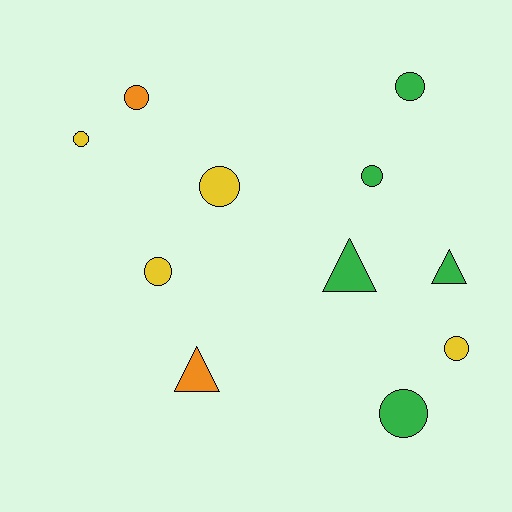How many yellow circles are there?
There are 4 yellow circles.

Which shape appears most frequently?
Circle, with 8 objects.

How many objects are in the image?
There are 11 objects.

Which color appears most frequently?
Green, with 5 objects.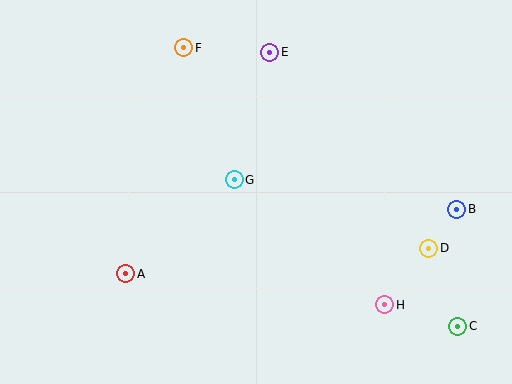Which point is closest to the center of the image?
Point G at (234, 180) is closest to the center.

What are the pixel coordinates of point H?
Point H is at (385, 305).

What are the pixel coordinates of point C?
Point C is at (458, 326).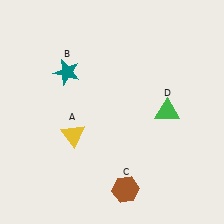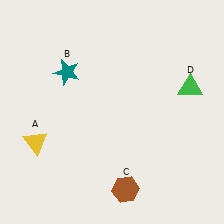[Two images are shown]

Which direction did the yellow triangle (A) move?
The yellow triangle (A) moved left.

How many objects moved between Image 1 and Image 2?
2 objects moved between the two images.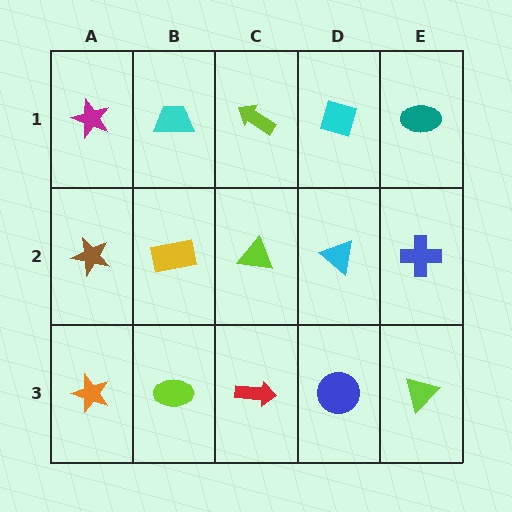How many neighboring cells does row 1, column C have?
3.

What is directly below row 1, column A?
A brown star.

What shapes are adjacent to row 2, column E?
A teal ellipse (row 1, column E), a lime triangle (row 3, column E), a cyan triangle (row 2, column D).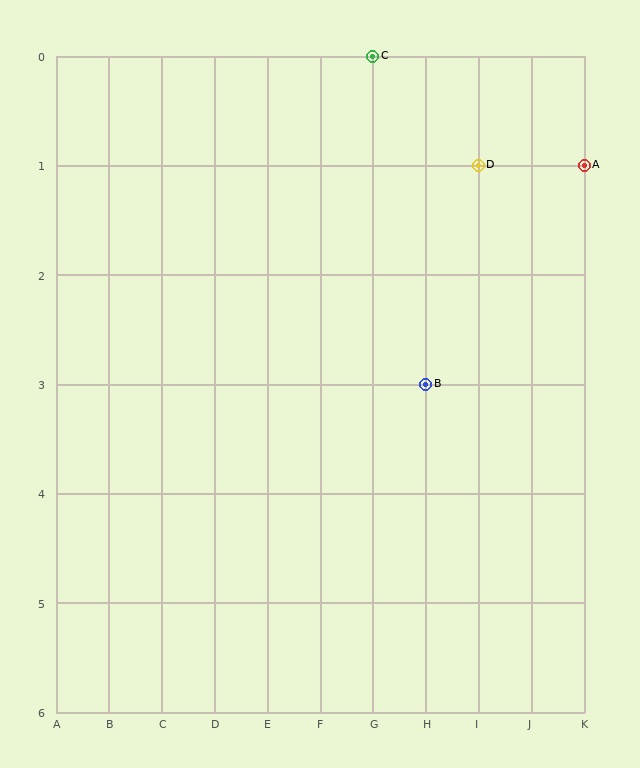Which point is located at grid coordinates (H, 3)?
Point B is at (H, 3).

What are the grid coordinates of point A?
Point A is at grid coordinates (K, 1).